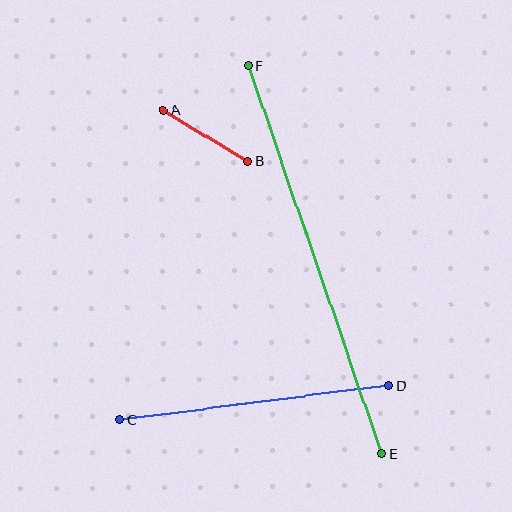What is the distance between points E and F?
The distance is approximately 410 pixels.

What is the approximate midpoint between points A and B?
The midpoint is at approximately (206, 136) pixels.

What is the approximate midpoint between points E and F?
The midpoint is at approximately (315, 260) pixels.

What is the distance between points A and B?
The distance is approximately 99 pixels.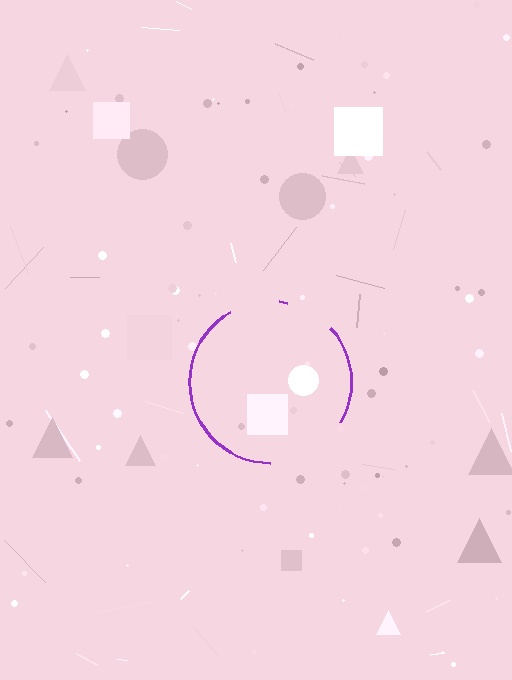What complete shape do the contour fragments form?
The contour fragments form a circle.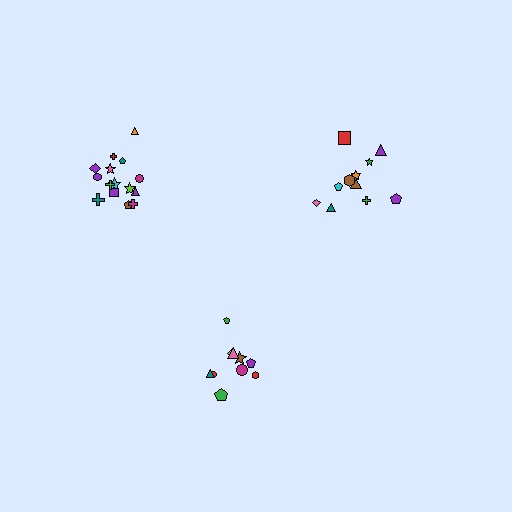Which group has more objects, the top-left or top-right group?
The top-left group.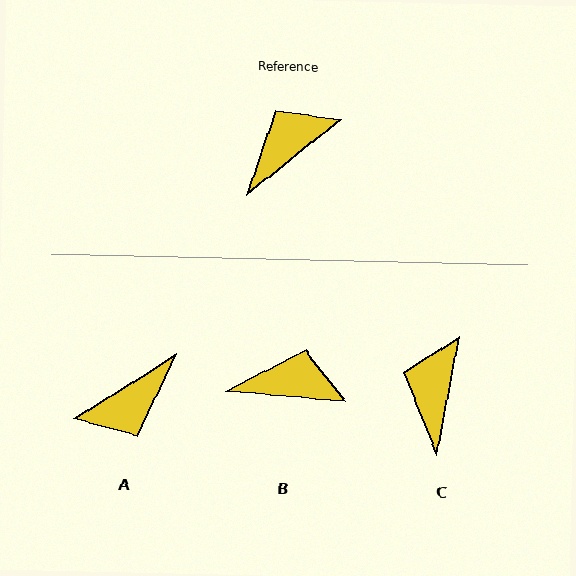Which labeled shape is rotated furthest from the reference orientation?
A, about 173 degrees away.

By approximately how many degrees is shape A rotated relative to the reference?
Approximately 173 degrees counter-clockwise.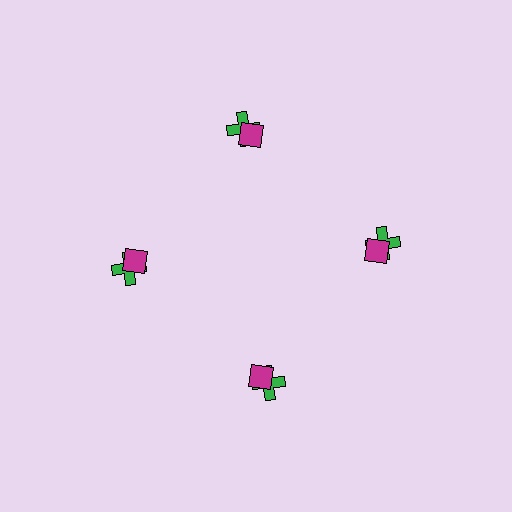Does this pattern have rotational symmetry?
Yes, this pattern has 4-fold rotational symmetry. It looks the same after rotating 90 degrees around the center.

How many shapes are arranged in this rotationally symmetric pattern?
There are 8 shapes, arranged in 4 groups of 2.